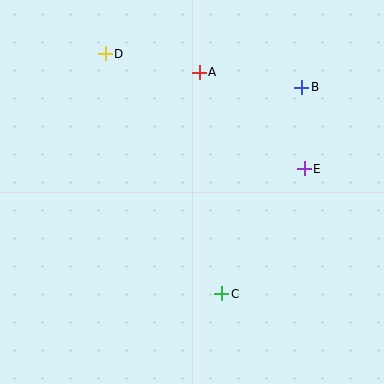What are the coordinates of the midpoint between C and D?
The midpoint between C and D is at (164, 174).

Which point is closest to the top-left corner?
Point D is closest to the top-left corner.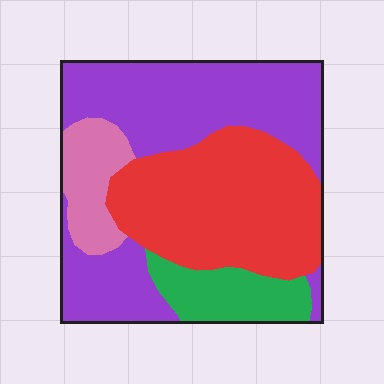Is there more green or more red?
Red.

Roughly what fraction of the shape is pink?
Pink takes up less than a sixth of the shape.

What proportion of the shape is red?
Red takes up about three eighths (3/8) of the shape.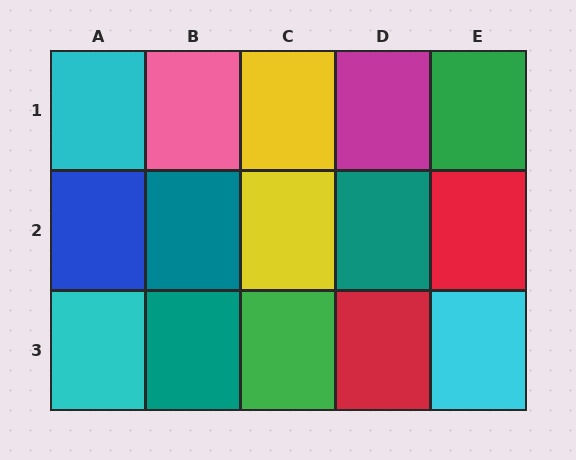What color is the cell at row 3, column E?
Cyan.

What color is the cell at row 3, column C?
Green.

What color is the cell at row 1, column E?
Green.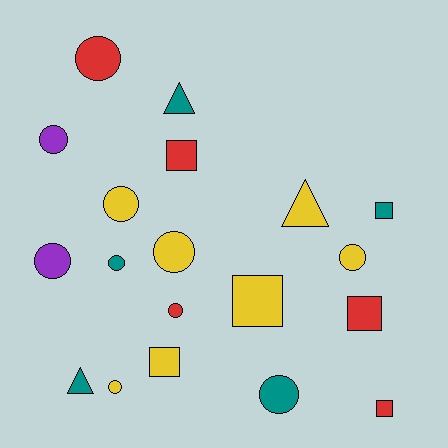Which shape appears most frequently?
Circle, with 10 objects.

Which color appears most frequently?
Yellow, with 7 objects.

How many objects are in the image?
There are 19 objects.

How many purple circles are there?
There are 2 purple circles.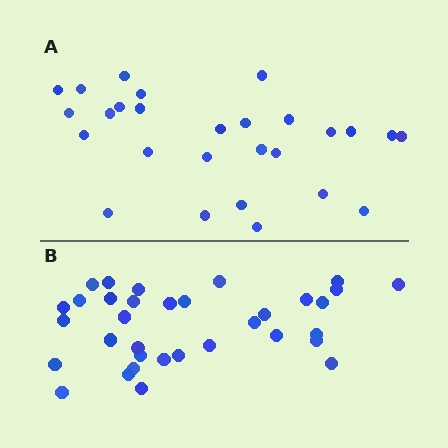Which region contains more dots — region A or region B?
Region B (the bottom region) has more dots.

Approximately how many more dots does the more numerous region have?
Region B has roughly 8 or so more dots than region A.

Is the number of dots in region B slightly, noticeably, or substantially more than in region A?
Region B has noticeably more, but not dramatically so. The ratio is roughly 1.3 to 1.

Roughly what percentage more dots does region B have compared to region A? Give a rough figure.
About 25% more.